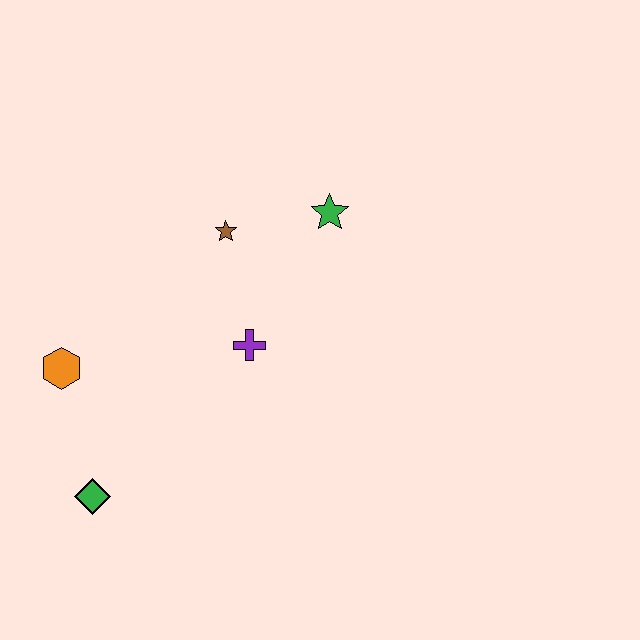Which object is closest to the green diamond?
The orange hexagon is closest to the green diamond.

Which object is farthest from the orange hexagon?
The green star is farthest from the orange hexagon.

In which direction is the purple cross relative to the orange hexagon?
The purple cross is to the right of the orange hexagon.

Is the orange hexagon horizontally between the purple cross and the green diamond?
No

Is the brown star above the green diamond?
Yes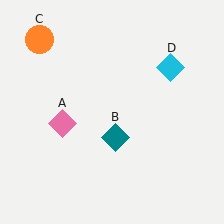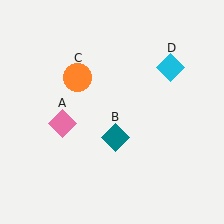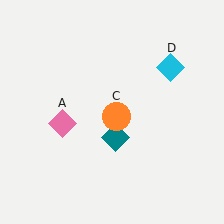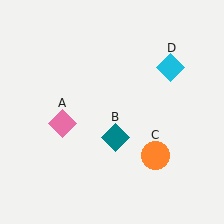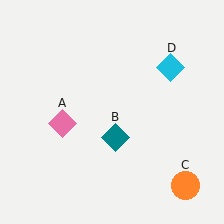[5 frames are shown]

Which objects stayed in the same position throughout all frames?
Pink diamond (object A) and teal diamond (object B) and cyan diamond (object D) remained stationary.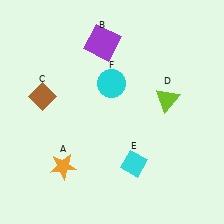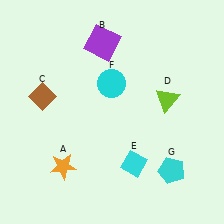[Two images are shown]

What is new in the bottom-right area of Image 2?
A cyan pentagon (G) was added in the bottom-right area of Image 2.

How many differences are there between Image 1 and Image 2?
There is 1 difference between the two images.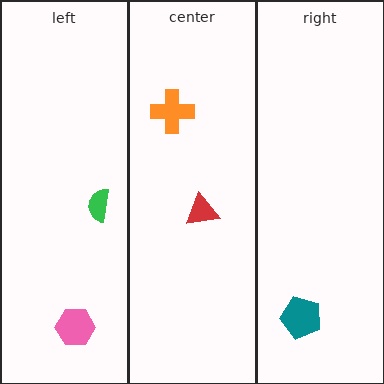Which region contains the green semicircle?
The left region.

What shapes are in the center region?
The red triangle, the orange cross.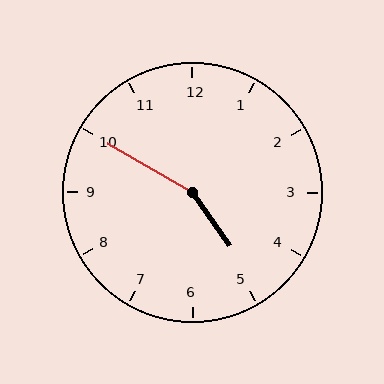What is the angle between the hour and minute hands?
Approximately 155 degrees.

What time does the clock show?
4:50.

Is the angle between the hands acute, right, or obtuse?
It is obtuse.